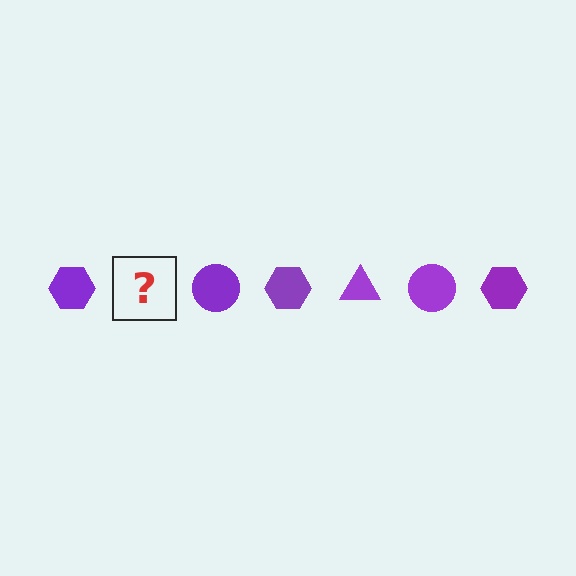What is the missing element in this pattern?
The missing element is a purple triangle.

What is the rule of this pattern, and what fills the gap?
The rule is that the pattern cycles through hexagon, triangle, circle shapes in purple. The gap should be filled with a purple triangle.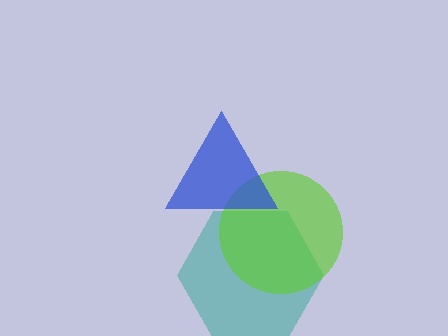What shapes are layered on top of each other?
The layered shapes are: a teal hexagon, a lime circle, a blue triangle.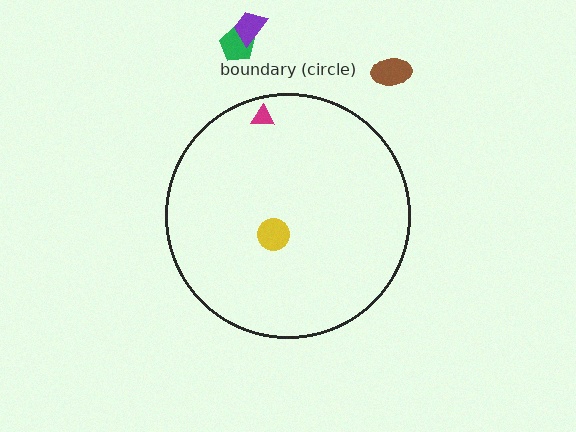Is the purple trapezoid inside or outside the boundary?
Outside.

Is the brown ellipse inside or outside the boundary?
Outside.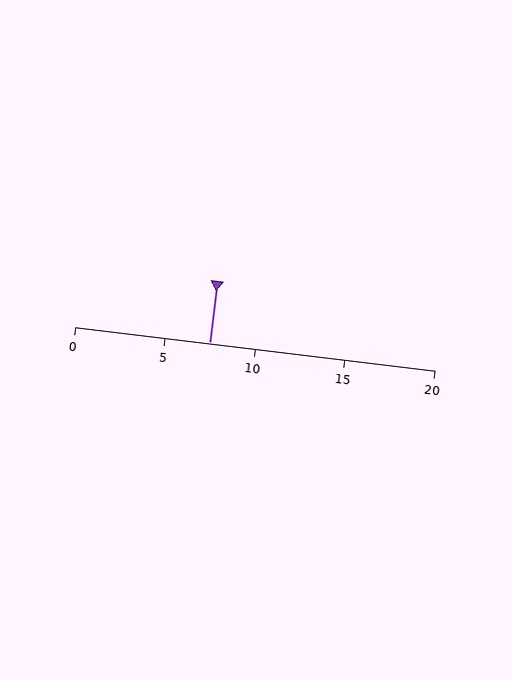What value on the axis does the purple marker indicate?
The marker indicates approximately 7.5.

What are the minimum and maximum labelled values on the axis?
The axis runs from 0 to 20.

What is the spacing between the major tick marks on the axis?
The major ticks are spaced 5 apart.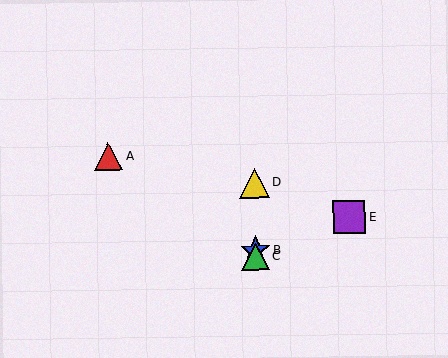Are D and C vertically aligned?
Yes, both are at x≈254.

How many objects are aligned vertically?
3 objects (B, C, D) are aligned vertically.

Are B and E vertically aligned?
No, B is at x≈255 and E is at x≈349.